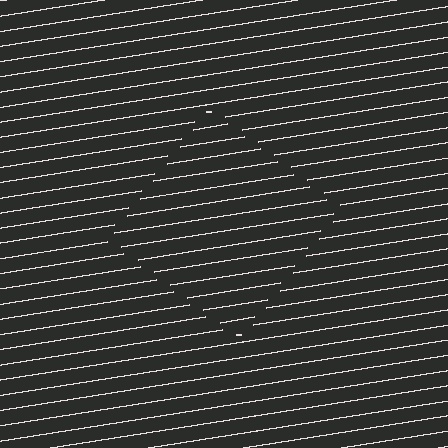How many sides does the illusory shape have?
4 sides — the line-ends trace a square.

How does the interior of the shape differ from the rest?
The interior of the shape contains the same grating, shifted by half a period — the contour is defined by the phase discontinuity where line-ends from the inner and outer gratings abut.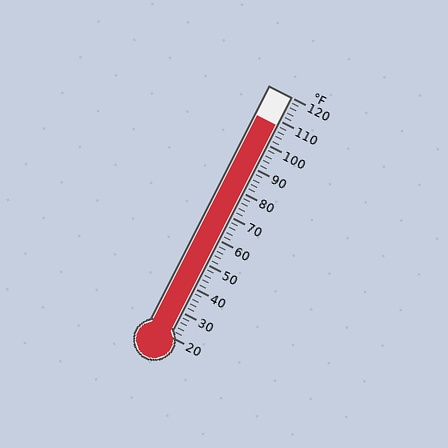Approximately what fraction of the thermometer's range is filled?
The thermometer is filled to approximately 90% of its range.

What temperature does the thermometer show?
The thermometer shows approximately 108°F.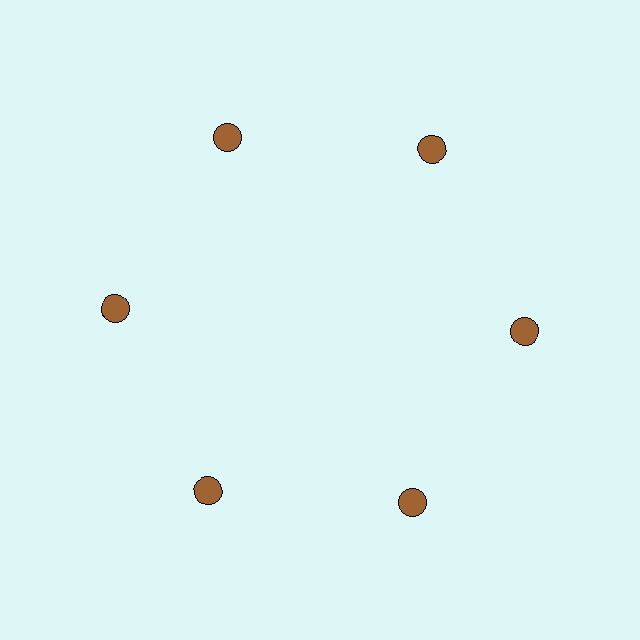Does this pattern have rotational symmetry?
Yes, this pattern has 6-fold rotational symmetry. It looks the same after rotating 60 degrees around the center.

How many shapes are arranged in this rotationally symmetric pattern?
There are 6 shapes, arranged in 6 groups of 1.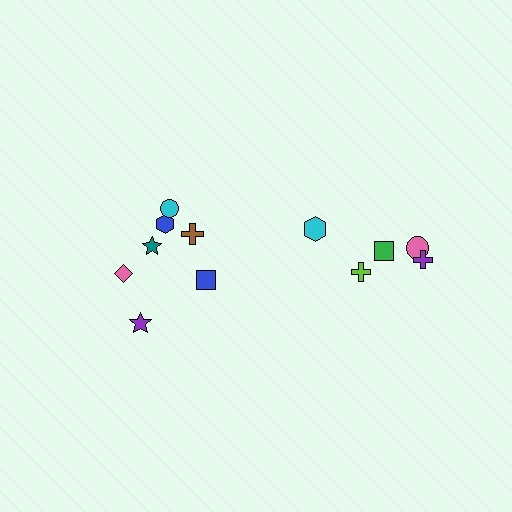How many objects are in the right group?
There are 5 objects.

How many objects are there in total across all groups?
There are 12 objects.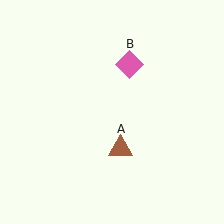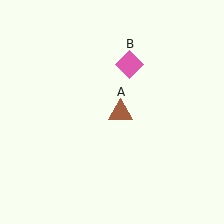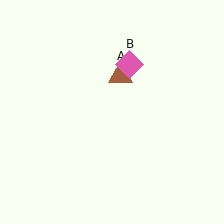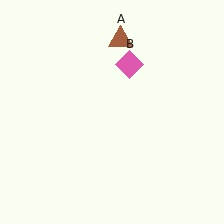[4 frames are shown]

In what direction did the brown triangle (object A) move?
The brown triangle (object A) moved up.